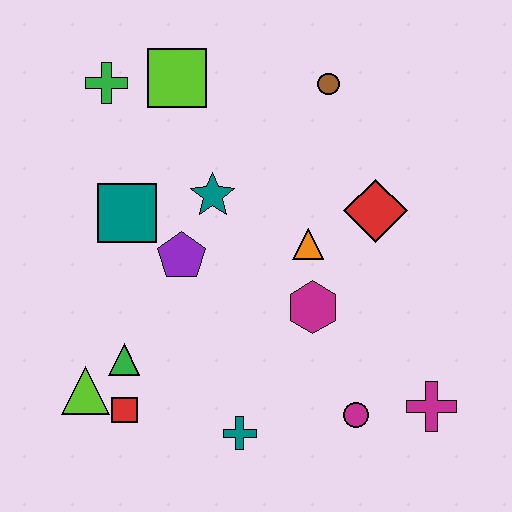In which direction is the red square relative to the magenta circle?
The red square is to the left of the magenta circle.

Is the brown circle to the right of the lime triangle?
Yes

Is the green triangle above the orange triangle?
No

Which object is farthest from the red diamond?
The lime triangle is farthest from the red diamond.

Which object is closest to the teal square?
The purple pentagon is closest to the teal square.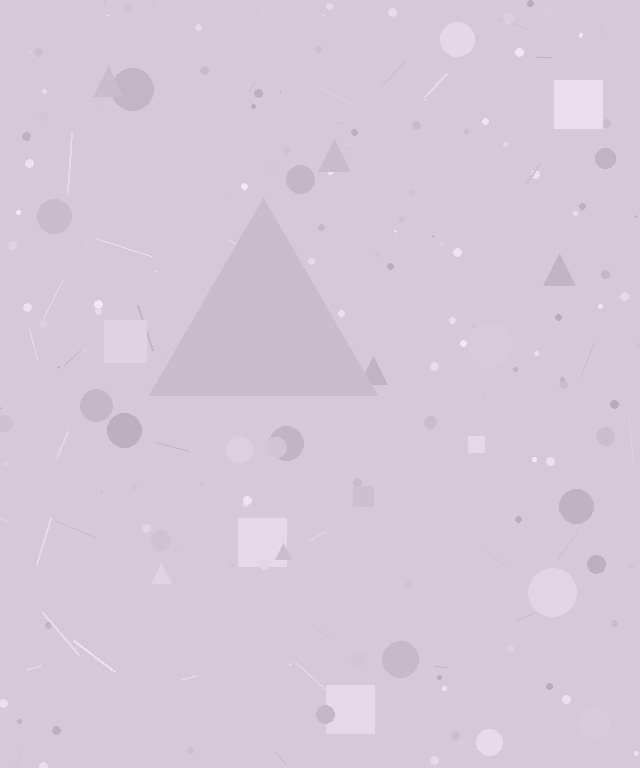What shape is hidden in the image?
A triangle is hidden in the image.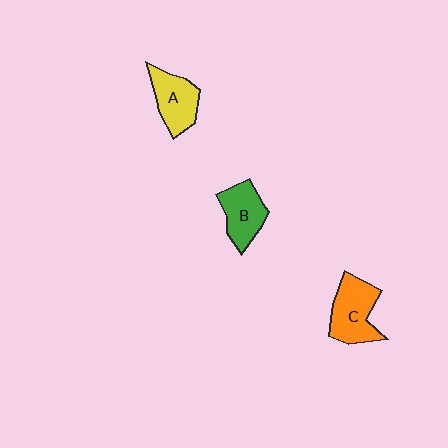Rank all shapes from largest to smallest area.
From largest to smallest: C (orange), A (yellow), B (green).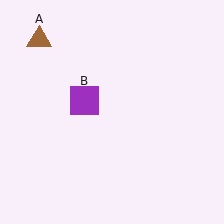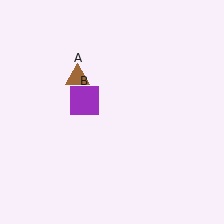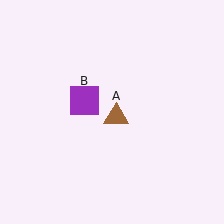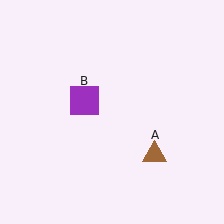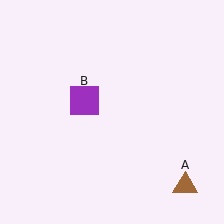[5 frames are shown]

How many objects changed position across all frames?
1 object changed position: brown triangle (object A).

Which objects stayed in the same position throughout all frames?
Purple square (object B) remained stationary.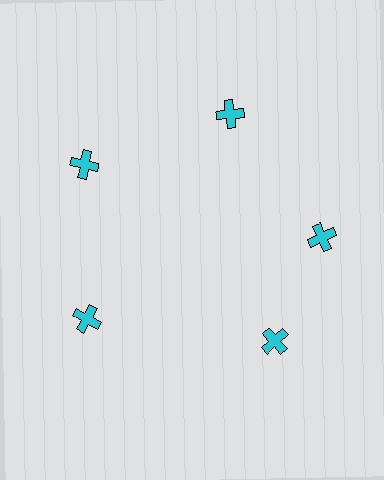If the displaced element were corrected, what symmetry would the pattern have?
It would have 5-fold rotational symmetry — the pattern would map onto itself every 72 degrees.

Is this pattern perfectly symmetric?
No. The 5 cyan crosses are arranged in a ring, but one element near the 5 o'clock position is rotated out of alignment along the ring, breaking the 5-fold rotational symmetry.